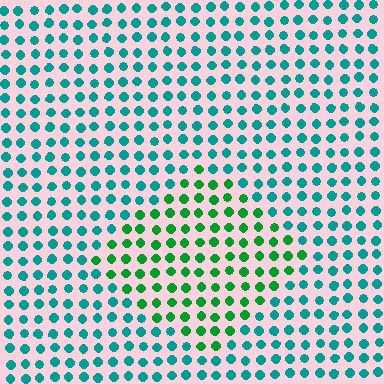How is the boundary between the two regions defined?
The boundary is defined purely by a slight shift in hue (about 42 degrees). Spacing, size, and orientation are identical on both sides.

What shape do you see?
I see a diamond.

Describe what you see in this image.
The image is filled with small teal elements in a uniform arrangement. A diamond-shaped region is visible where the elements are tinted to a slightly different hue, forming a subtle color boundary.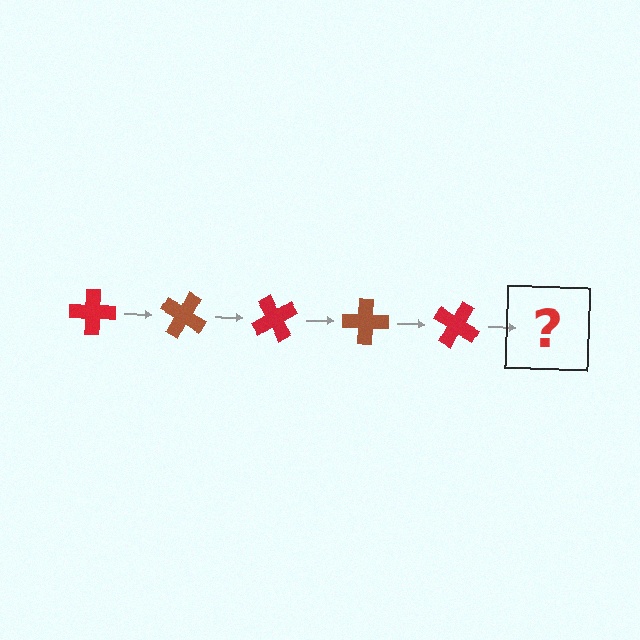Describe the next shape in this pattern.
It should be a brown cross, rotated 150 degrees from the start.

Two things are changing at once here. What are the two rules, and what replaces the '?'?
The two rules are that it rotates 30 degrees each step and the color cycles through red and brown. The '?' should be a brown cross, rotated 150 degrees from the start.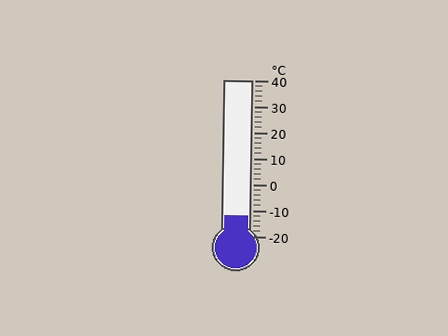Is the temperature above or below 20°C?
The temperature is below 20°C.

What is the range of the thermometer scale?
The thermometer scale ranges from -20°C to 40°C.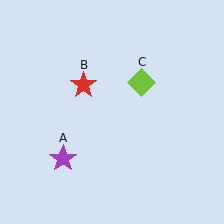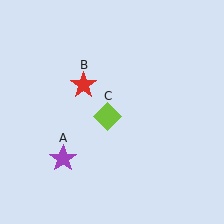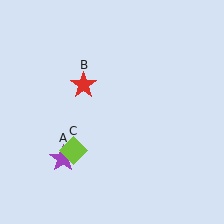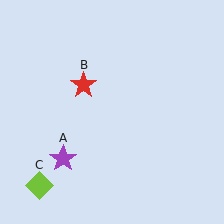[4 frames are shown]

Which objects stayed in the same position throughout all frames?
Purple star (object A) and red star (object B) remained stationary.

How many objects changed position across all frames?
1 object changed position: lime diamond (object C).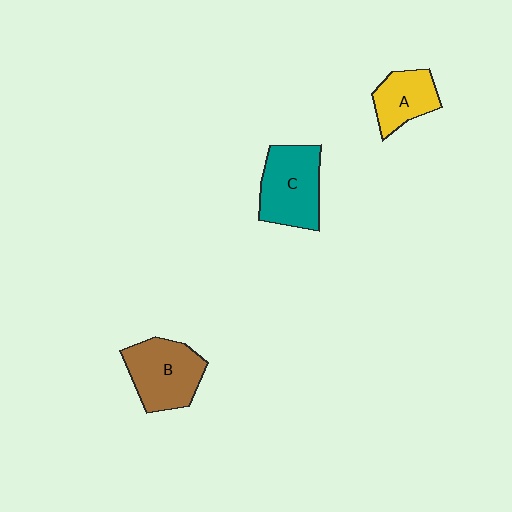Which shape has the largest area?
Shape C (teal).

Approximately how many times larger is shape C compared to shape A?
Approximately 1.5 times.